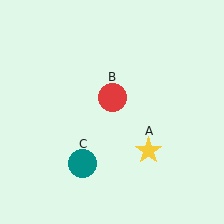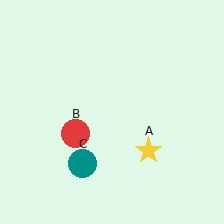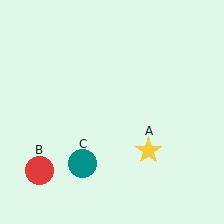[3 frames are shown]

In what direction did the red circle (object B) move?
The red circle (object B) moved down and to the left.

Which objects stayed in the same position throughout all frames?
Yellow star (object A) and teal circle (object C) remained stationary.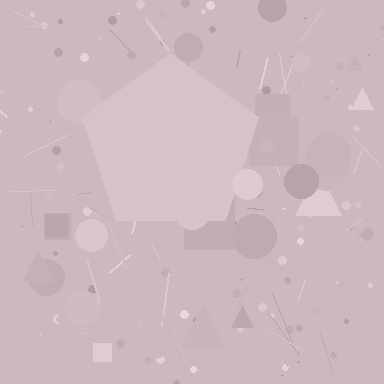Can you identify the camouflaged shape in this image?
The camouflaged shape is a pentagon.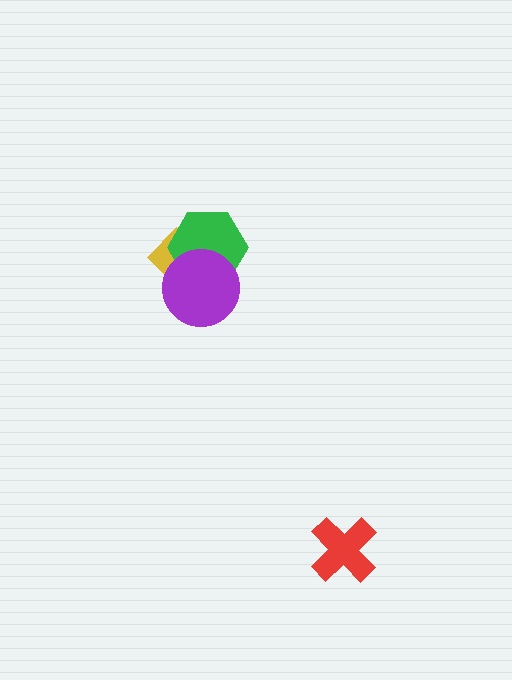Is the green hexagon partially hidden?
Yes, it is partially covered by another shape.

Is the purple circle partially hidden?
No, no other shape covers it.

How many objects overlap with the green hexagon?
2 objects overlap with the green hexagon.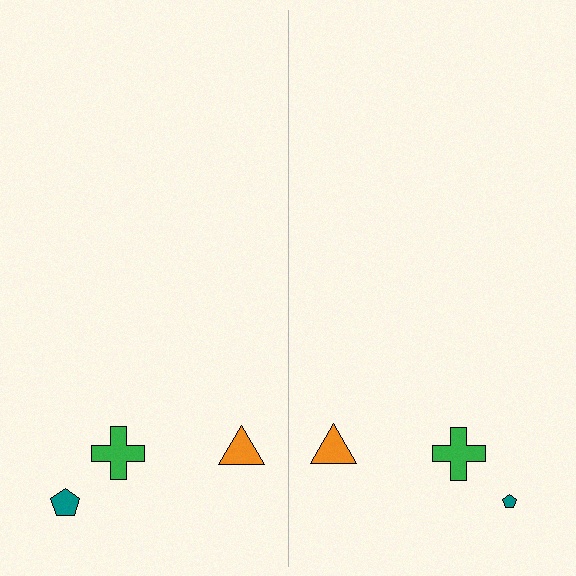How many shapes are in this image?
There are 6 shapes in this image.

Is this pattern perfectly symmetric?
No, the pattern is not perfectly symmetric. The teal pentagon on the right side has a different size than its mirror counterpart.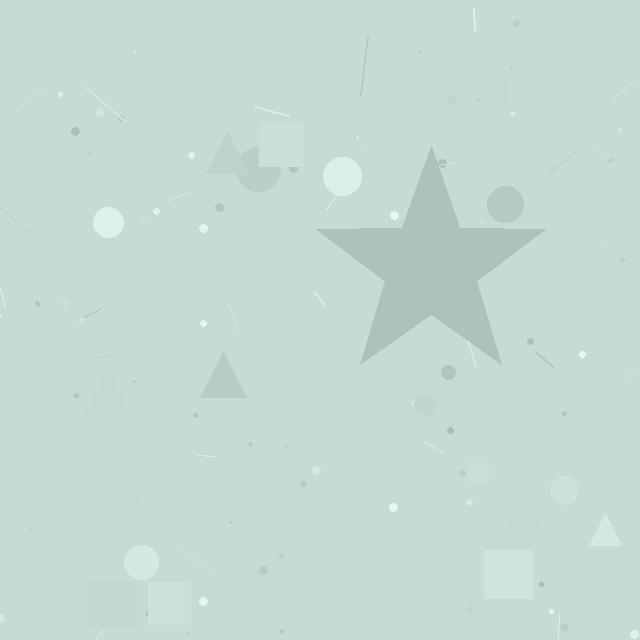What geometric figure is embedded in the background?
A star is embedded in the background.